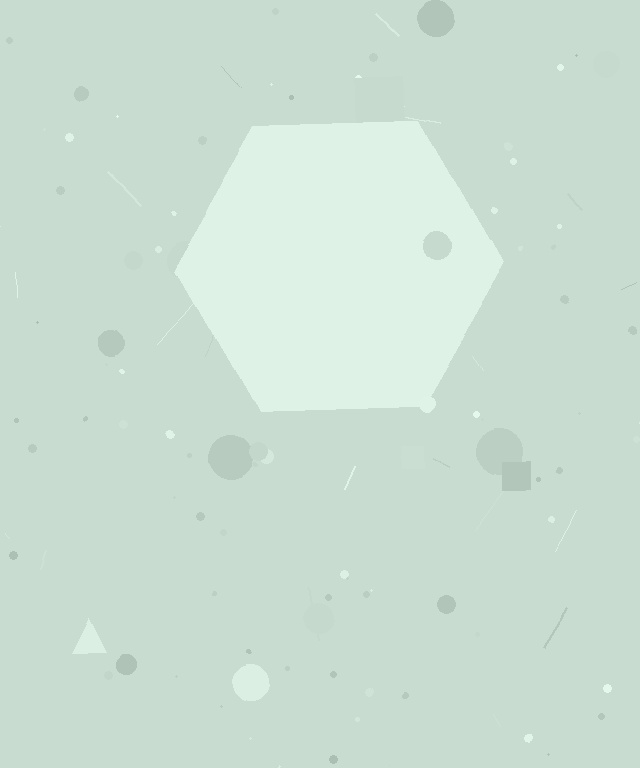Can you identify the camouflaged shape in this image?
The camouflaged shape is a hexagon.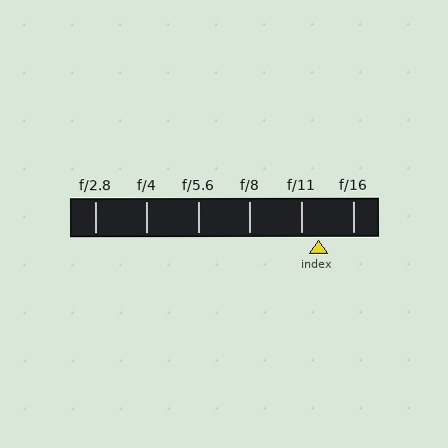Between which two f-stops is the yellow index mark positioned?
The index mark is between f/11 and f/16.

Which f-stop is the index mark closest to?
The index mark is closest to f/11.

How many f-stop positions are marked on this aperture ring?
There are 6 f-stop positions marked.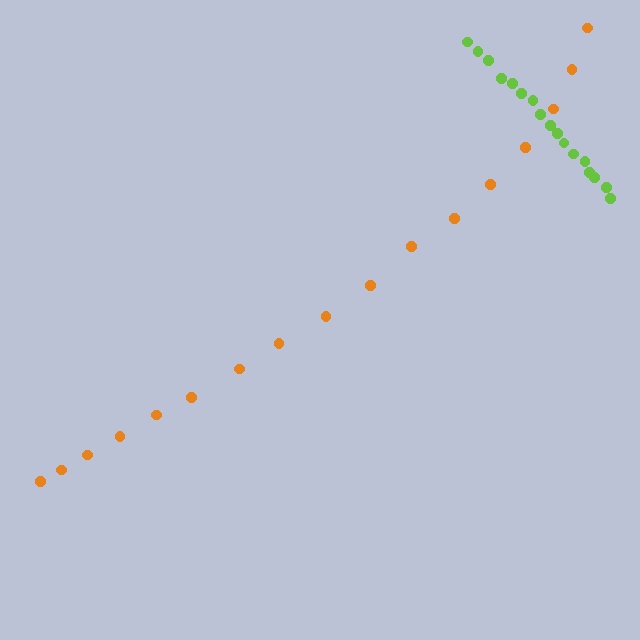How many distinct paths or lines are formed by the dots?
There are 2 distinct paths.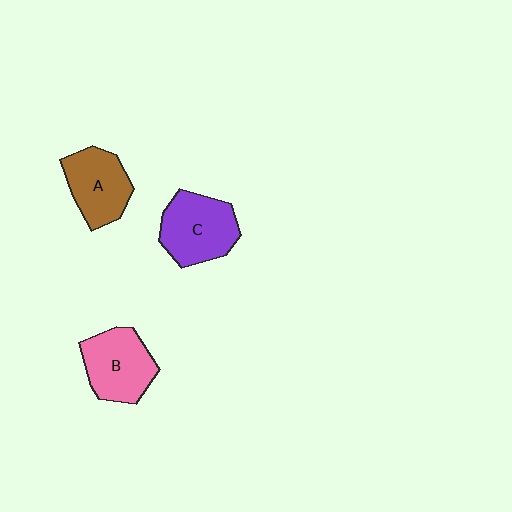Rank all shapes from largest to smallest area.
From largest to smallest: C (purple), B (pink), A (brown).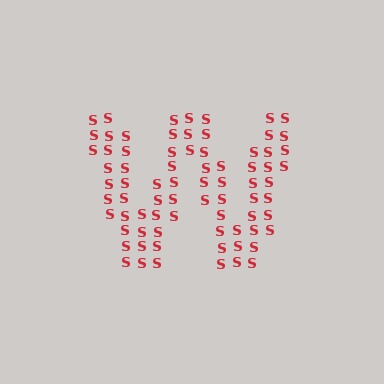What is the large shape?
The large shape is the letter W.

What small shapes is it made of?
It is made of small letter S's.